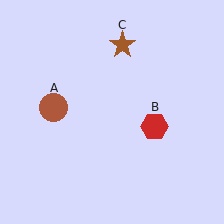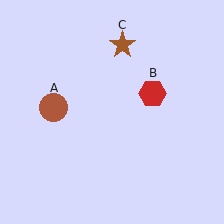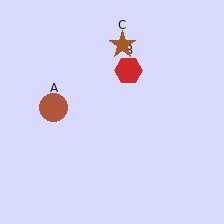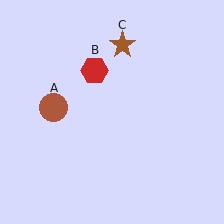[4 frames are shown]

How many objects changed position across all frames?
1 object changed position: red hexagon (object B).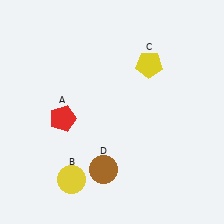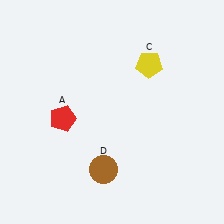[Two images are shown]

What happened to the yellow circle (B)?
The yellow circle (B) was removed in Image 2. It was in the bottom-left area of Image 1.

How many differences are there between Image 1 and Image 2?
There is 1 difference between the two images.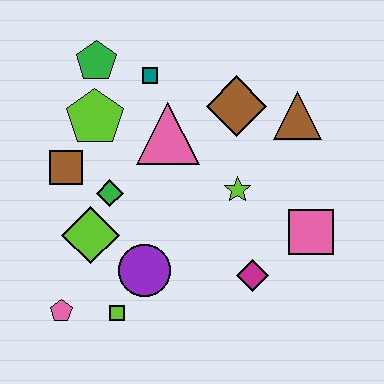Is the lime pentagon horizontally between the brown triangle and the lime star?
No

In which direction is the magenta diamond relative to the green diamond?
The magenta diamond is to the right of the green diamond.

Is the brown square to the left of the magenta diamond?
Yes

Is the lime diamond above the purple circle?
Yes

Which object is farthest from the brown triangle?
The pink pentagon is farthest from the brown triangle.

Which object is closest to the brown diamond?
The brown triangle is closest to the brown diamond.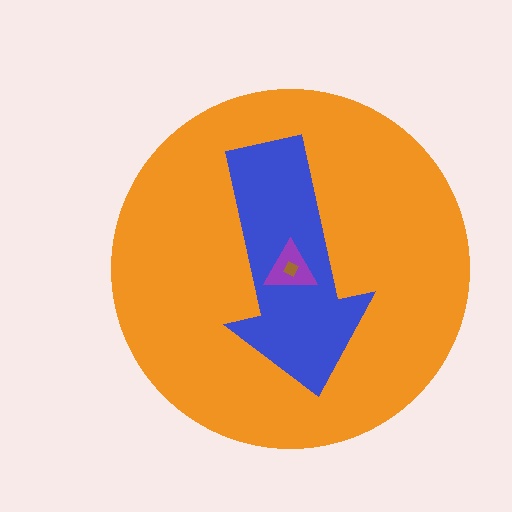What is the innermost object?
The brown diamond.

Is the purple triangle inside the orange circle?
Yes.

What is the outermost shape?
The orange circle.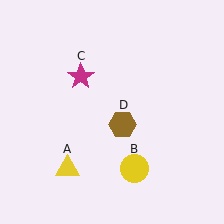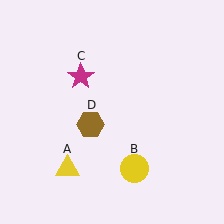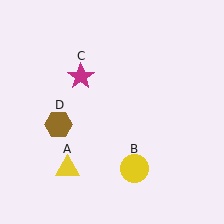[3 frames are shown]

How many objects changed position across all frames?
1 object changed position: brown hexagon (object D).